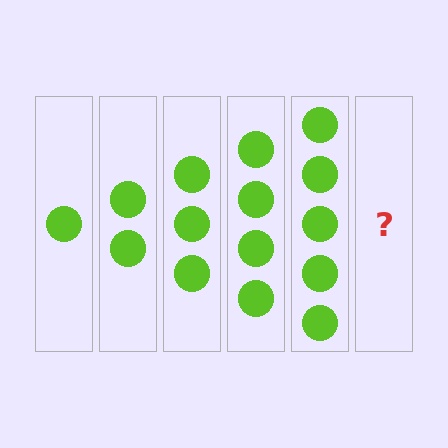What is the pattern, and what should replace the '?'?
The pattern is that each step adds one more circle. The '?' should be 6 circles.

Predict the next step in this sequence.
The next step is 6 circles.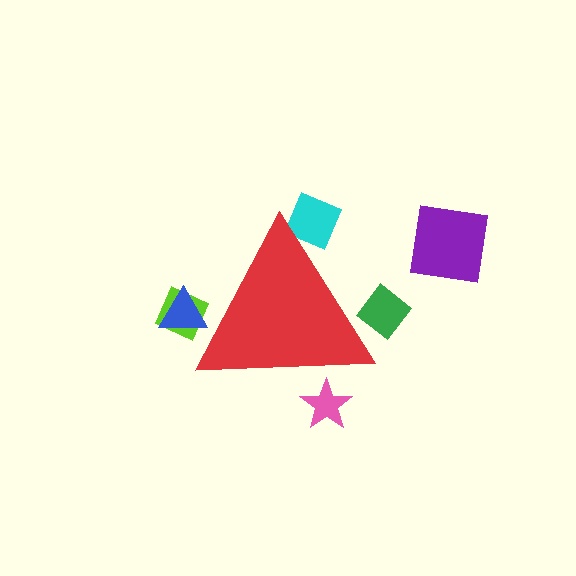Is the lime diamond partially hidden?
Yes, the lime diamond is partially hidden behind the red triangle.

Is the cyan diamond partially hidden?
Yes, the cyan diamond is partially hidden behind the red triangle.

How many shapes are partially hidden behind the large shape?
5 shapes are partially hidden.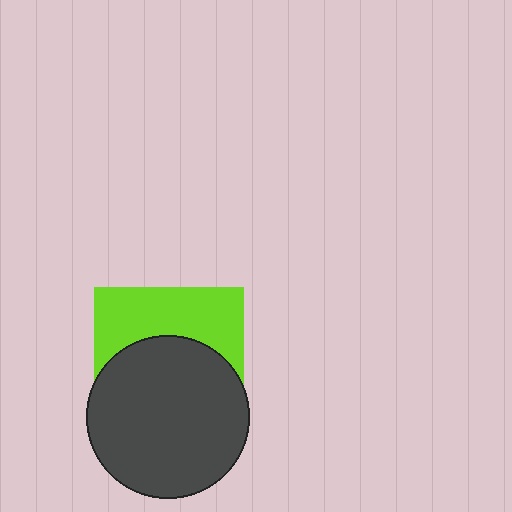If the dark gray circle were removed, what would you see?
You would see the complete lime square.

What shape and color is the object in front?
The object in front is a dark gray circle.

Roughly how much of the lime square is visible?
A small part of it is visible (roughly 41%).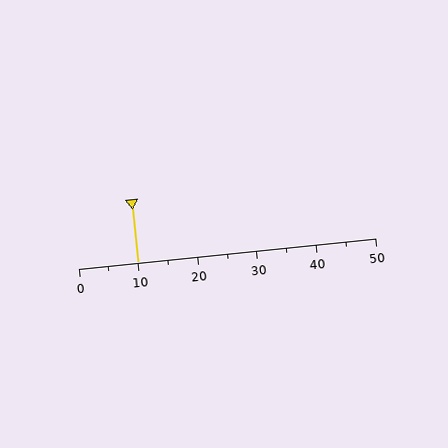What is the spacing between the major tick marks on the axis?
The major ticks are spaced 10 apart.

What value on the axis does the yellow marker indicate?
The marker indicates approximately 10.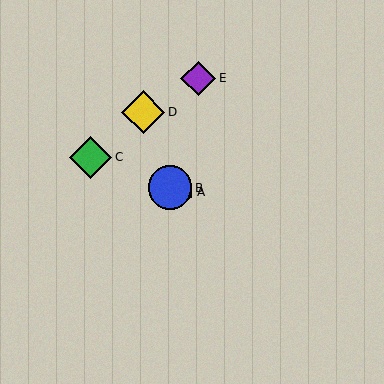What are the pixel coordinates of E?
Object E is at (198, 78).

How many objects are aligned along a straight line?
3 objects (A, B, C) are aligned along a straight line.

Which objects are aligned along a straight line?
Objects A, B, C are aligned along a straight line.